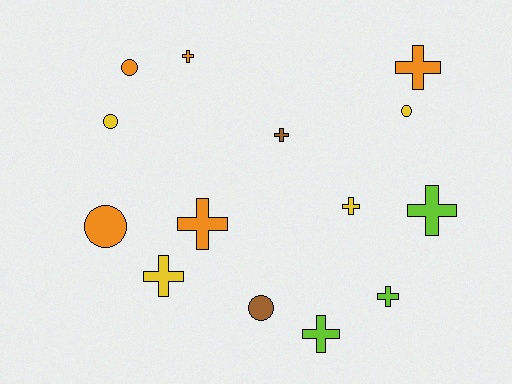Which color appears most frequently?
Orange, with 5 objects.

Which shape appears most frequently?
Cross, with 9 objects.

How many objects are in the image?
There are 14 objects.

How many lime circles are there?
There are no lime circles.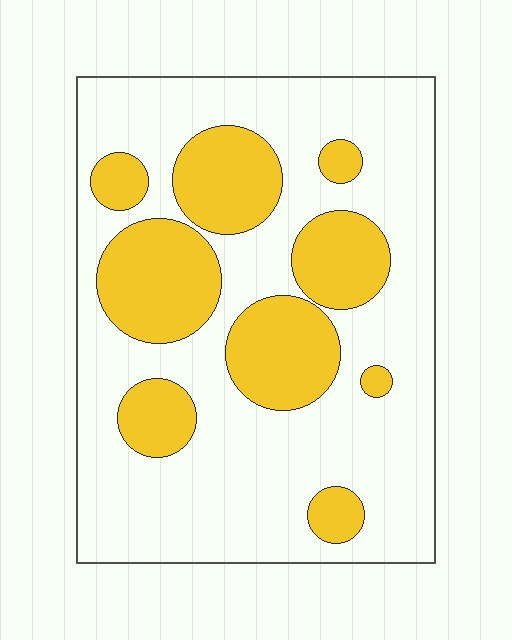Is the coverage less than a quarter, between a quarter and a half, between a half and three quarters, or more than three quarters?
Between a quarter and a half.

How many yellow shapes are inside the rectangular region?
9.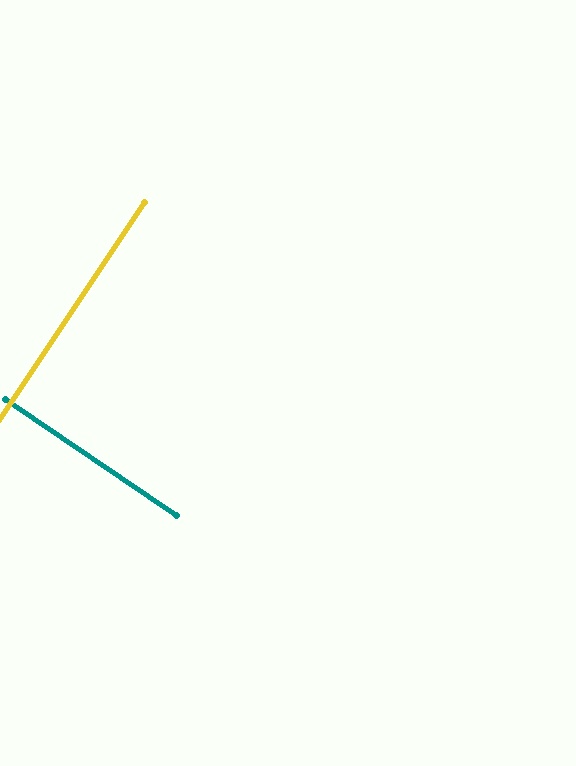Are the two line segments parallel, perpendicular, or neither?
Perpendicular — they meet at approximately 90°.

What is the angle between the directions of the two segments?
Approximately 90 degrees.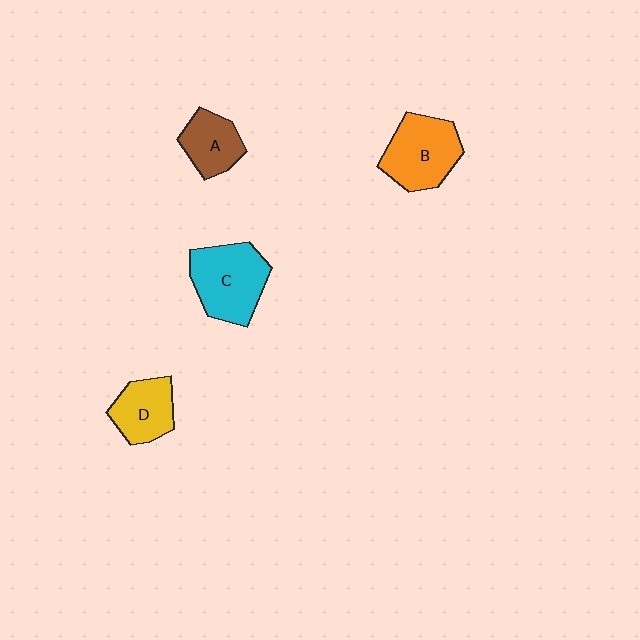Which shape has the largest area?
Shape C (cyan).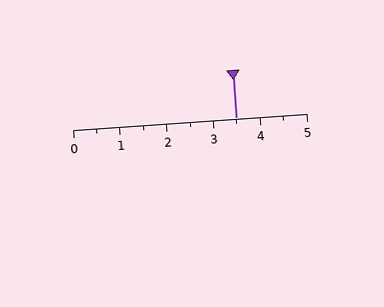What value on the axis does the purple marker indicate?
The marker indicates approximately 3.5.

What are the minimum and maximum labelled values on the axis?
The axis runs from 0 to 5.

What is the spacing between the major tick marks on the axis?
The major ticks are spaced 1 apart.